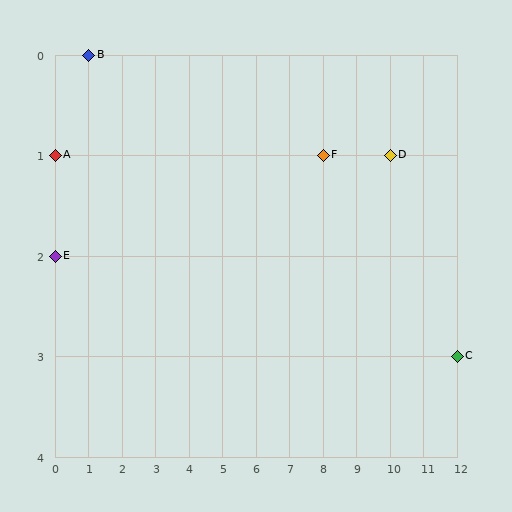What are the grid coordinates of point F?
Point F is at grid coordinates (8, 1).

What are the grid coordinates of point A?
Point A is at grid coordinates (0, 1).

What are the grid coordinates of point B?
Point B is at grid coordinates (1, 0).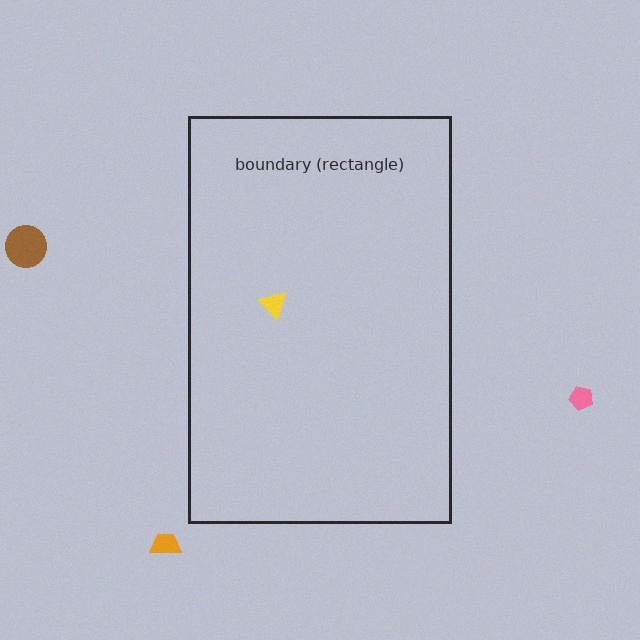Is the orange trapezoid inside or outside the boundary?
Outside.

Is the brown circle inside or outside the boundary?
Outside.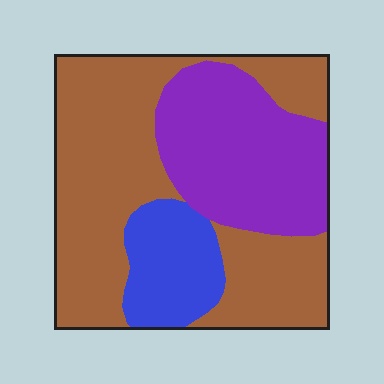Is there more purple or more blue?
Purple.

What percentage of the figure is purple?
Purple covers about 30% of the figure.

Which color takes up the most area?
Brown, at roughly 55%.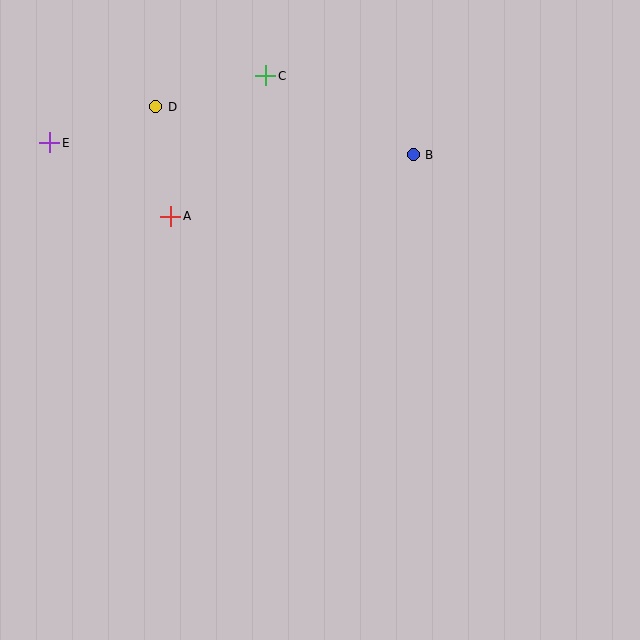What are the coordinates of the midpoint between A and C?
The midpoint between A and C is at (218, 146).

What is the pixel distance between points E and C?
The distance between E and C is 226 pixels.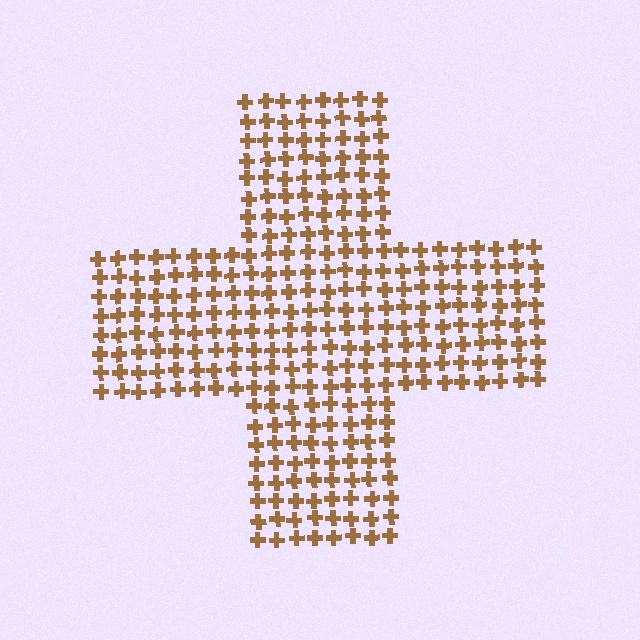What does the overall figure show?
The overall figure shows a cross.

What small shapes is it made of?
It is made of small crosses.